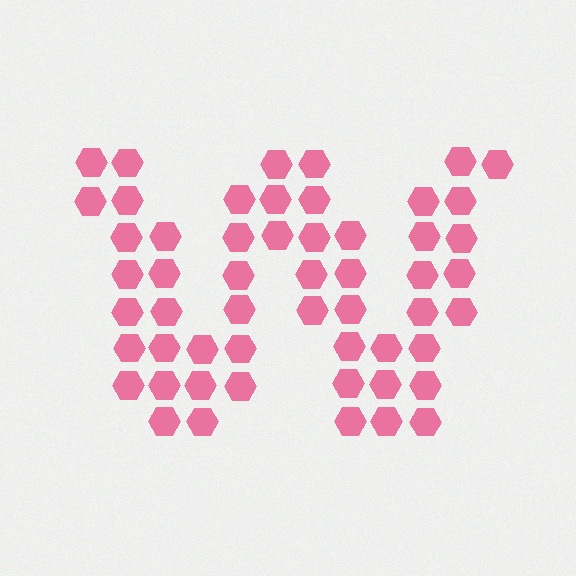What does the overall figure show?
The overall figure shows the letter W.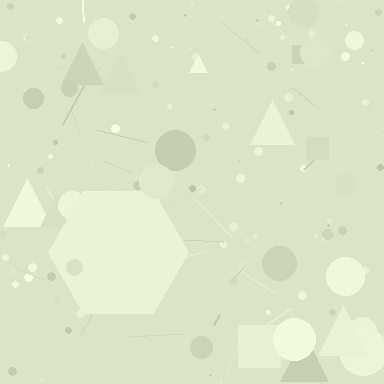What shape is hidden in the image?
A hexagon is hidden in the image.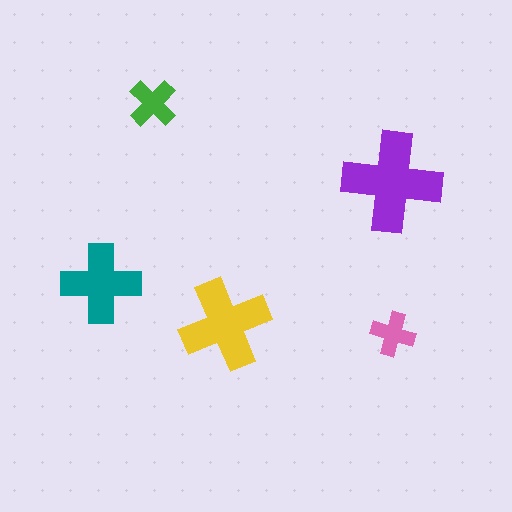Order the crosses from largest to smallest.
the purple one, the yellow one, the teal one, the green one, the pink one.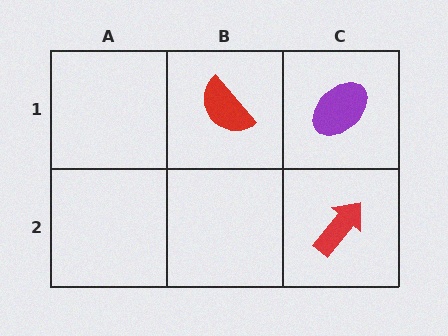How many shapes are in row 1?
2 shapes.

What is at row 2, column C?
A red arrow.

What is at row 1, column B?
A red semicircle.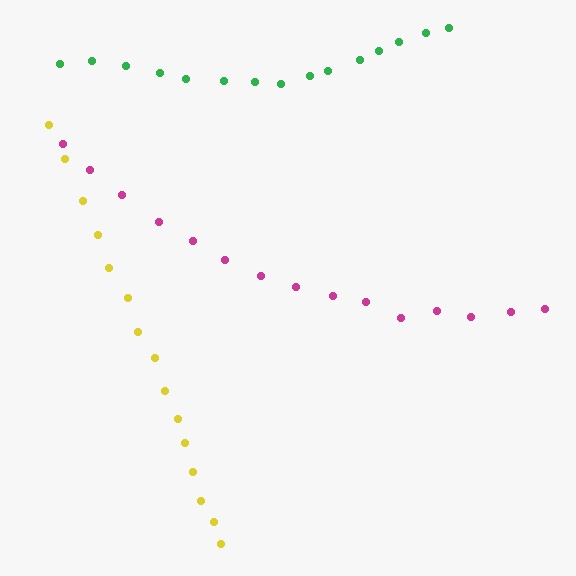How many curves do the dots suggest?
There are 3 distinct paths.